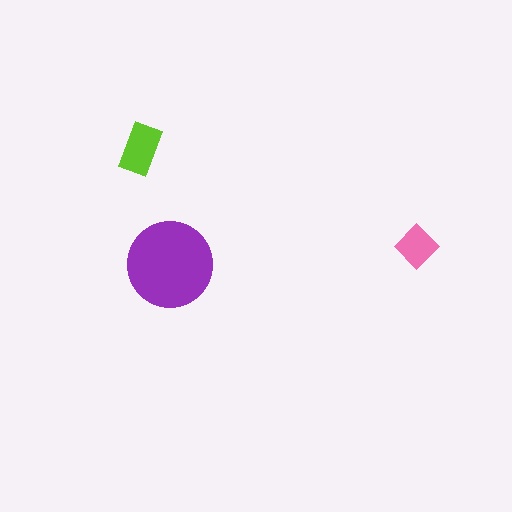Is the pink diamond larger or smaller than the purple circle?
Smaller.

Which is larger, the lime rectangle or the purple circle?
The purple circle.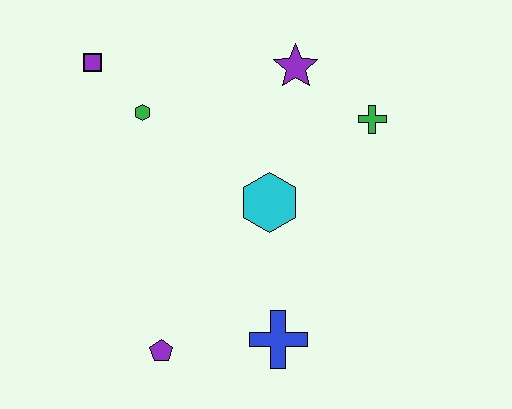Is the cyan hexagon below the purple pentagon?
No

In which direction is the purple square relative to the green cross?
The purple square is to the left of the green cross.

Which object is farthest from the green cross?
The purple pentagon is farthest from the green cross.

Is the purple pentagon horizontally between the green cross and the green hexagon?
Yes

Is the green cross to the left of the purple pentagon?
No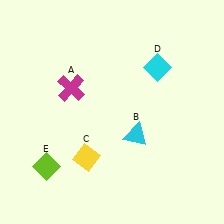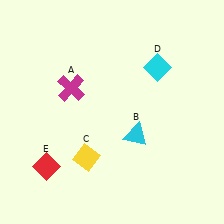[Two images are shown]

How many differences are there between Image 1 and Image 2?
There is 1 difference between the two images.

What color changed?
The diamond (E) changed from lime in Image 1 to red in Image 2.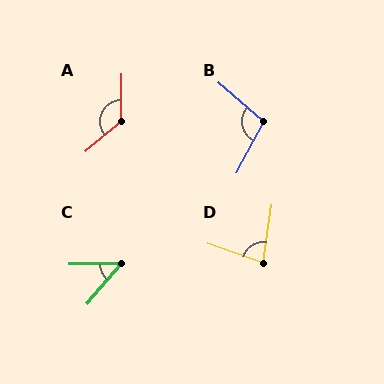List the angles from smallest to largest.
C (49°), D (79°), B (103°), A (130°).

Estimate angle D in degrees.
Approximately 79 degrees.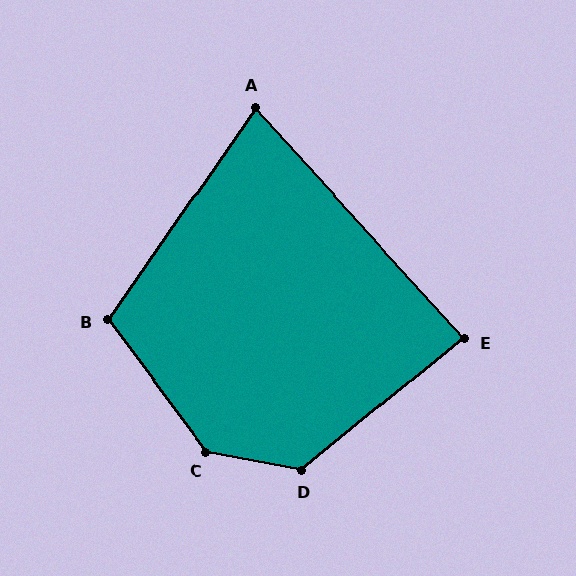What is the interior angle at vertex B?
Approximately 108 degrees (obtuse).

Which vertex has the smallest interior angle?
A, at approximately 77 degrees.